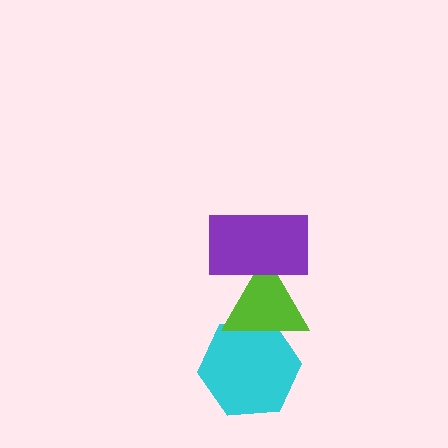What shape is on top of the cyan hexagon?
The lime triangle is on top of the cyan hexagon.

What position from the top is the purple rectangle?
The purple rectangle is 1st from the top.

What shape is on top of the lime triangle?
The purple rectangle is on top of the lime triangle.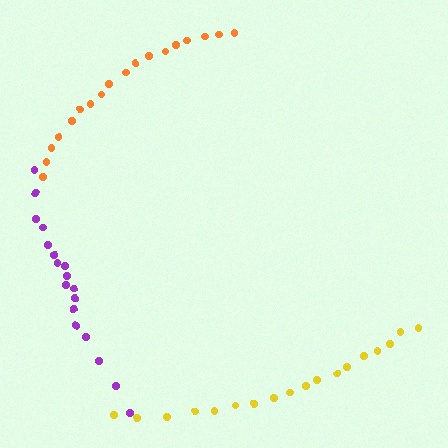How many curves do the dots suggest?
There are 3 distinct paths.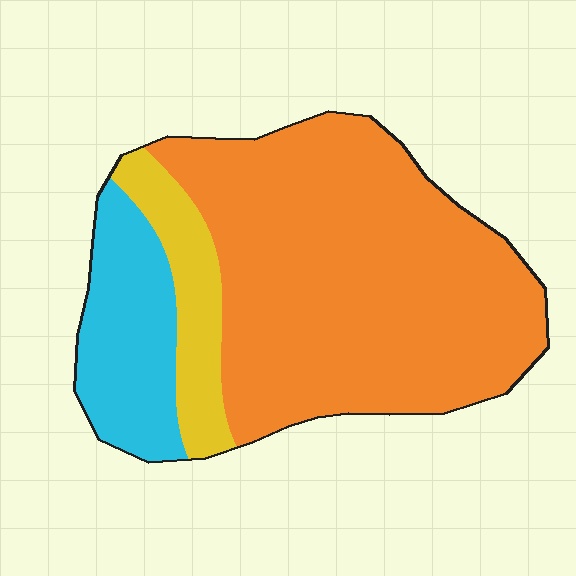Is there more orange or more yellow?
Orange.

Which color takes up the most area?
Orange, at roughly 70%.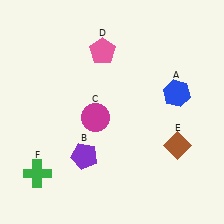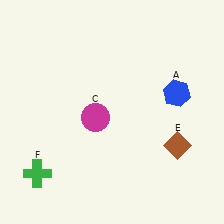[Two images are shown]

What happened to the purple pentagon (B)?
The purple pentagon (B) was removed in Image 2. It was in the bottom-left area of Image 1.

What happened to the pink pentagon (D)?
The pink pentagon (D) was removed in Image 2. It was in the top-left area of Image 1.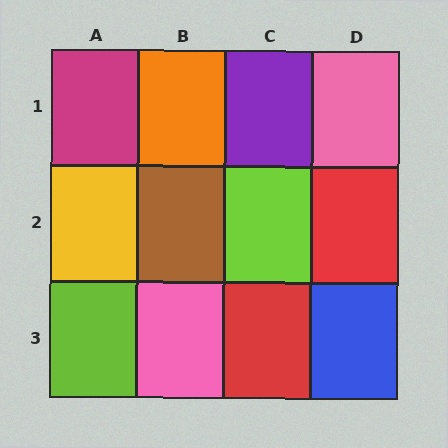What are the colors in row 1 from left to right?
Magenta, orange, purple, pink.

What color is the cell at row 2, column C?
Lime.